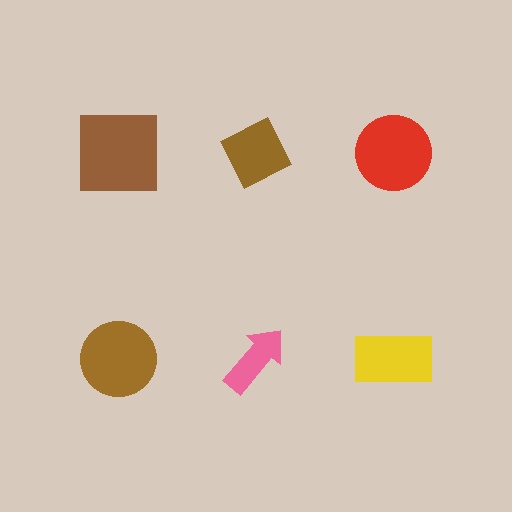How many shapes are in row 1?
3 shapes.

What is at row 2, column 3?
A yellow rectangle.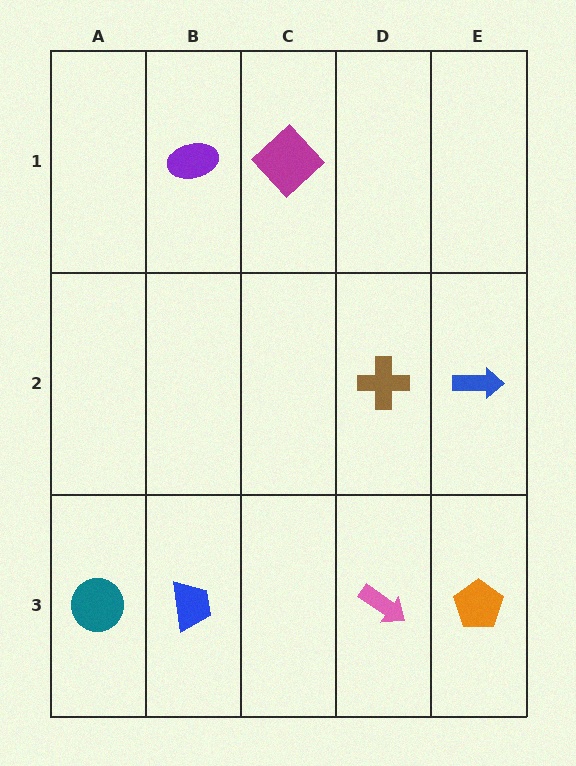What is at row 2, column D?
A brown cross.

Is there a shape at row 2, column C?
No, that cell is empty.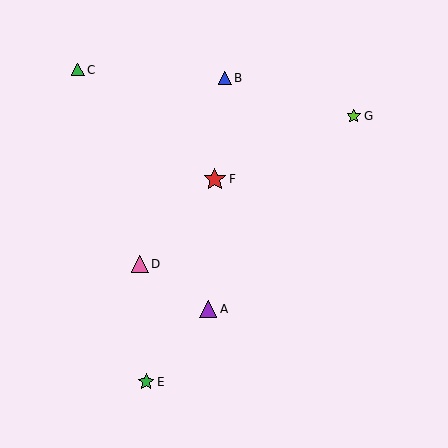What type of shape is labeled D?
Shape D is a pink triangle.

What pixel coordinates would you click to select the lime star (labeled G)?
Click at (354, 116) to select the lime star G.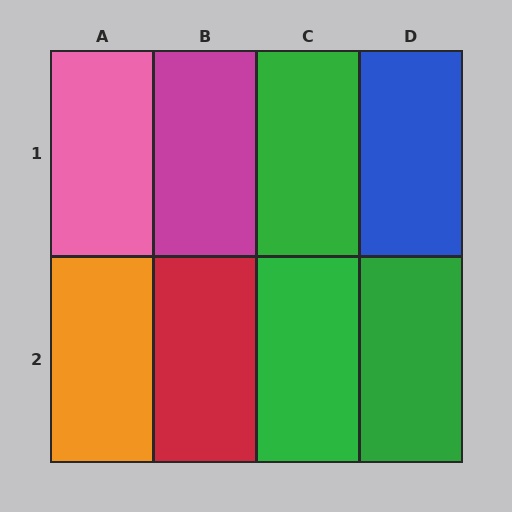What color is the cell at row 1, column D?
Blue.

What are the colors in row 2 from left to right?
Orange, red, green, green.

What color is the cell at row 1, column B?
Magenta.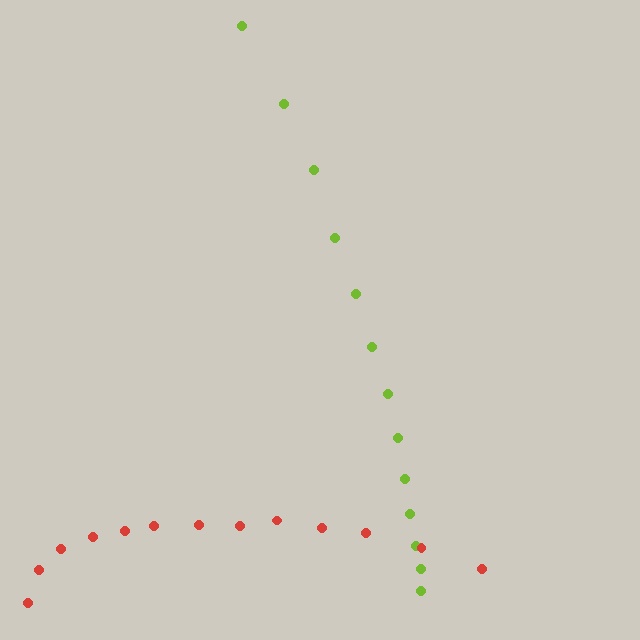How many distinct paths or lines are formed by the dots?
There are 2 distinct paths.